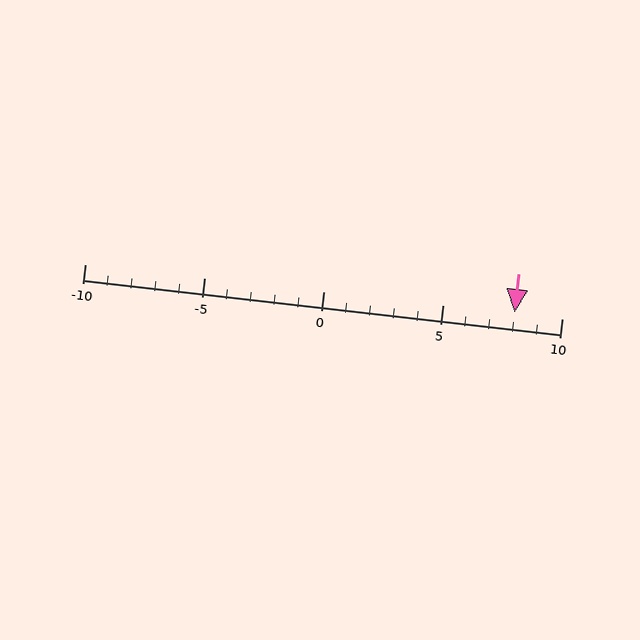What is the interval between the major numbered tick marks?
The major tick marks are spaced 5 units apart.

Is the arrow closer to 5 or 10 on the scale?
The arrow is closer to 10.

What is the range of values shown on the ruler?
The ruler shows values from -10 to 10.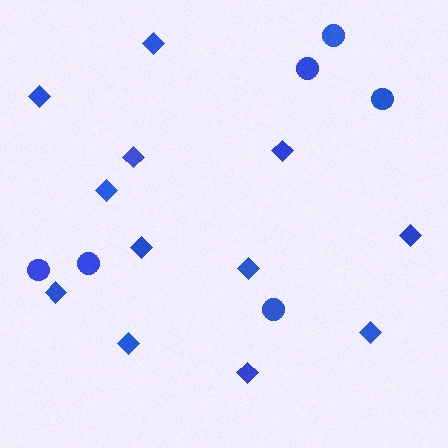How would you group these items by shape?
There are 2 groups: one group of circles (6) and one group of diamonds (12).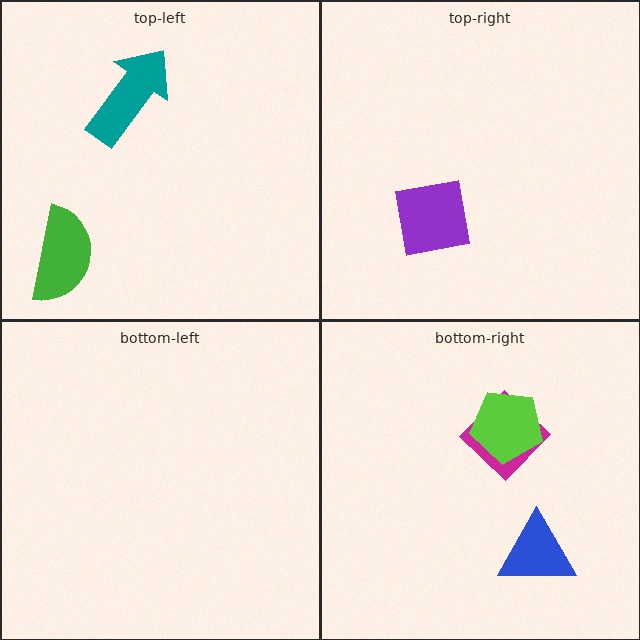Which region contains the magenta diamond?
The bottom-right region.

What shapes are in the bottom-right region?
The magenta diamond, the blue triangle, the lime pentagon.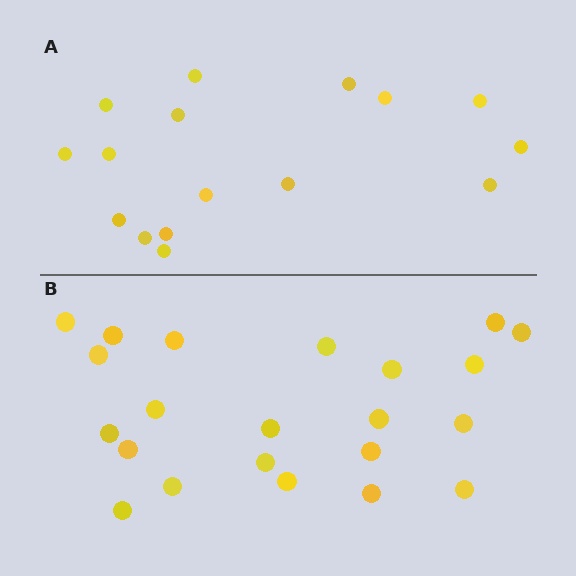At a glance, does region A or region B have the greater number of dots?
Region B (the bottom region) has more dots.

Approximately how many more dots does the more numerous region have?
Region B has about 6 more dots than region A.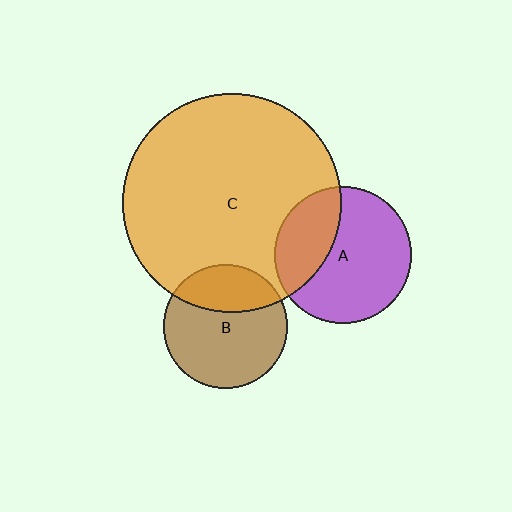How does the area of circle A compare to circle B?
Approximately 1.2 times.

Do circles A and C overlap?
Yes.